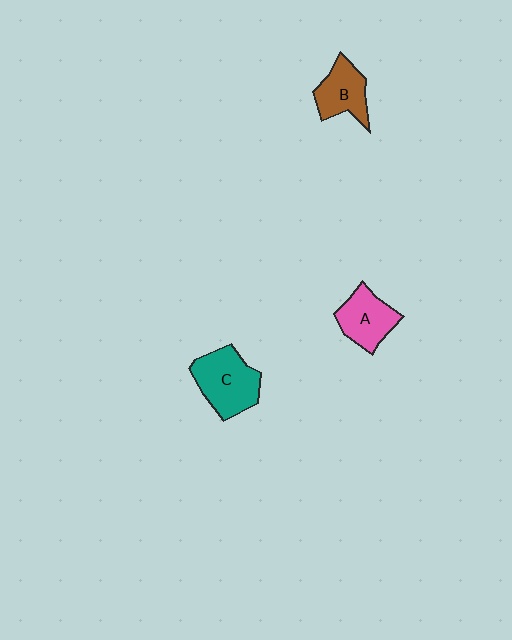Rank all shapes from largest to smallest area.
From largest to smallest: C (teal), A (pink), B (brown).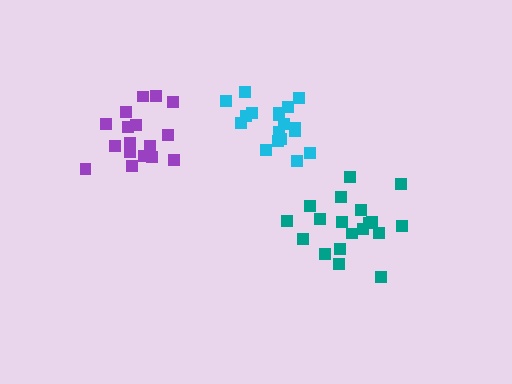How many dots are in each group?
Group 1: 18 dots, Group 2: 19 dots, Group 3: 17 dots (54 total).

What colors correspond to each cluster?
The clusters are colored: cyan, teal, purple.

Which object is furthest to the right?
The teal cluster is rightmost.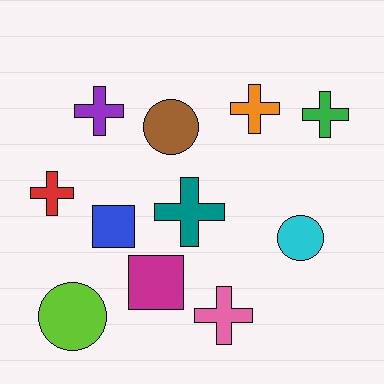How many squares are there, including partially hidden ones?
There are 2 squares.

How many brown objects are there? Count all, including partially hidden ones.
There is 1 brown object.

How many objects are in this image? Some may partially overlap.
There are 11 objects.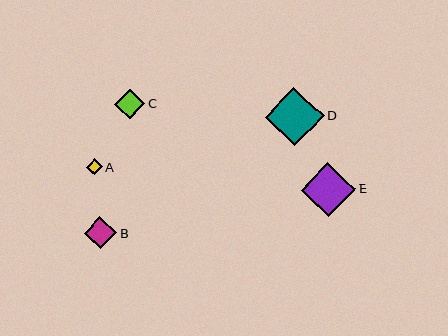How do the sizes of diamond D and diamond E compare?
Diamond D and diamond E are approximately the same size.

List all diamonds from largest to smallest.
From largest to smallest: D, E, B, C, A.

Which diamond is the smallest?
Diamond A is the smallest with a size of approximately 16 pixels.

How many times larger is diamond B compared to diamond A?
Diamond B is approximately 2.0 times the size of diamond A.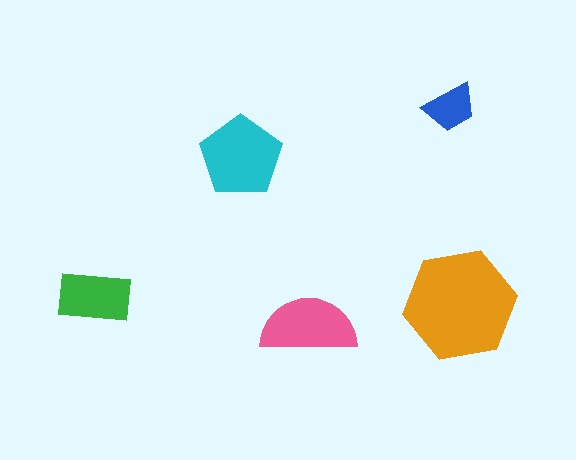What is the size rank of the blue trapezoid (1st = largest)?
5th.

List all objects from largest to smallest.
The orange hexagon, the cyan pentagon, the pink semicircle, the green rectangle, the blue trapezoid.